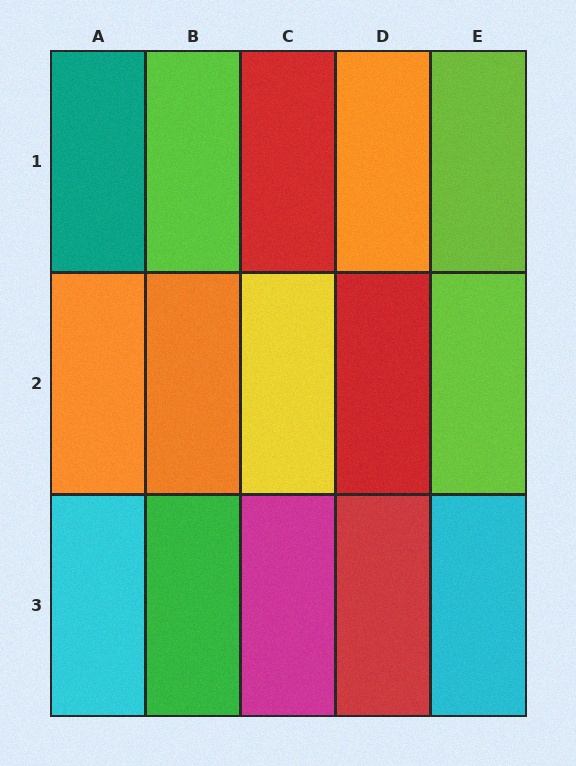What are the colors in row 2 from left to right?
Orange, orange, yellow, red, lime.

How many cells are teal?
1 cell is teal.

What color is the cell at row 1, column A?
Teal.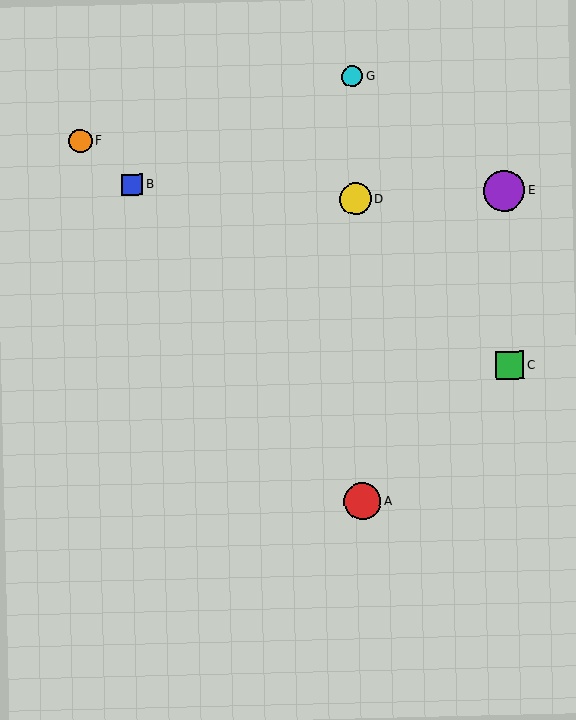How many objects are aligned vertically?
3 objects (A, D, G) are aligned vertically.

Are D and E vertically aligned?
No, D is at x≈355 and E is at x≈504.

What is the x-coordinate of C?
Object C is at x≈510.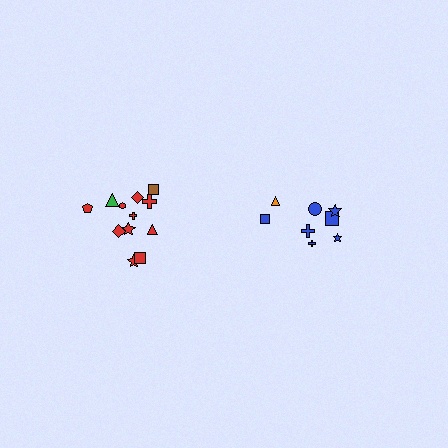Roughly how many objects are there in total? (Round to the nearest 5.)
Roughly 20 objects in total.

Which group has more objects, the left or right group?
The left group.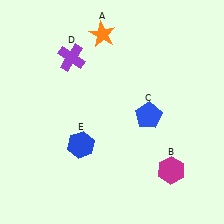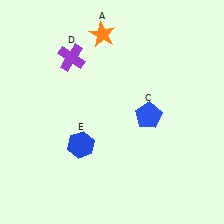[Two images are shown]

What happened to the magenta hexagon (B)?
The magenta hexagon (B) was removed in Image 2. It was in the bottom-right area of Image 1.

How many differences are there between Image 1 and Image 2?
There is 1 difference between the two images.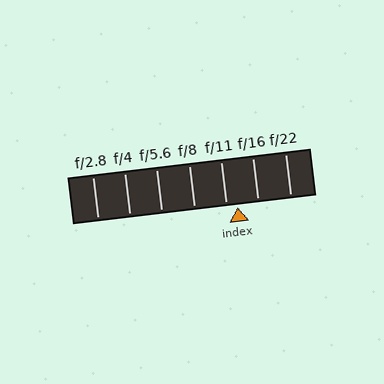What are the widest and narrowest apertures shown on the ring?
The widest aperture shown is f/2.8 and the narrowest is f/22.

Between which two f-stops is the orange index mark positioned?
The index mark is between f/11 and f/16.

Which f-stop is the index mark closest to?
The index mark is closest to f/11.